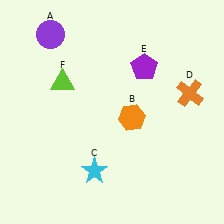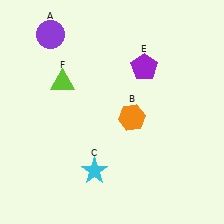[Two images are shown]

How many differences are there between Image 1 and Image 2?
There is 1 difference between the two images.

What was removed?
The orange cross (D) was removed in Image 2.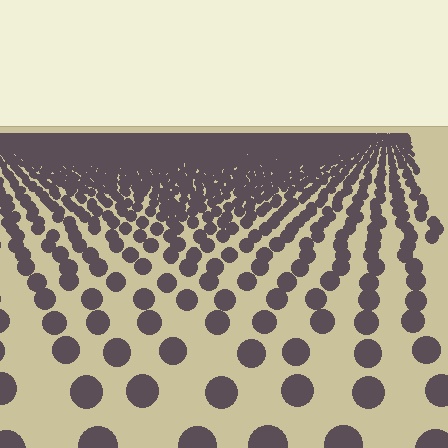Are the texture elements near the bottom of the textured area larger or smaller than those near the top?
Larger. Near the bottom, elements are closer to the viewer and appear at a bigger on-screen size.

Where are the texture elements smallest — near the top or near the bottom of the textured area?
Near the top.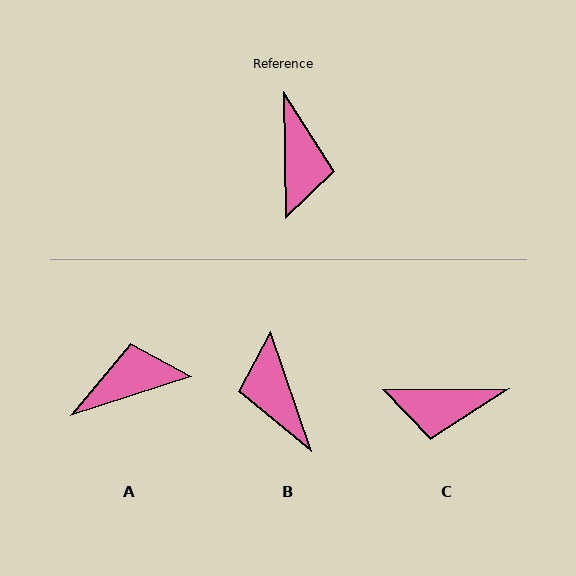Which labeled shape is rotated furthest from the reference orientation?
B, about 162 degrees away.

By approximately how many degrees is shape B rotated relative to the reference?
Approximately 162 degrees clockwise.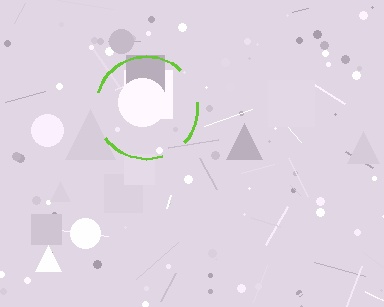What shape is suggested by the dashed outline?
The dashed outline suggests a circle.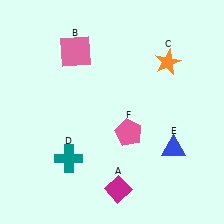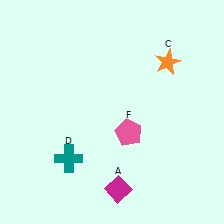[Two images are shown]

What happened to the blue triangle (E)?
The blue triangle (E) was removed in Image 2. It was in the bottom-right area of Image 1.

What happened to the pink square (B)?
The pink square (B) was removed in Image 2. It was in the top-left area of Image 1.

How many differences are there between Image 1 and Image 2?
There are 2 differences between the two images.